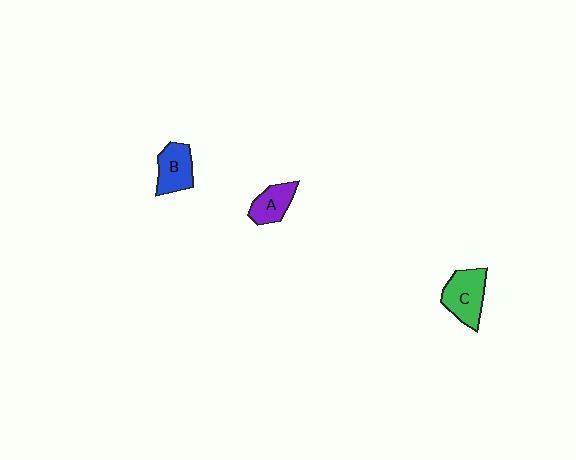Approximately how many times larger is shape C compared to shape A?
Approximately 1.5 times.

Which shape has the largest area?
Shape C (green).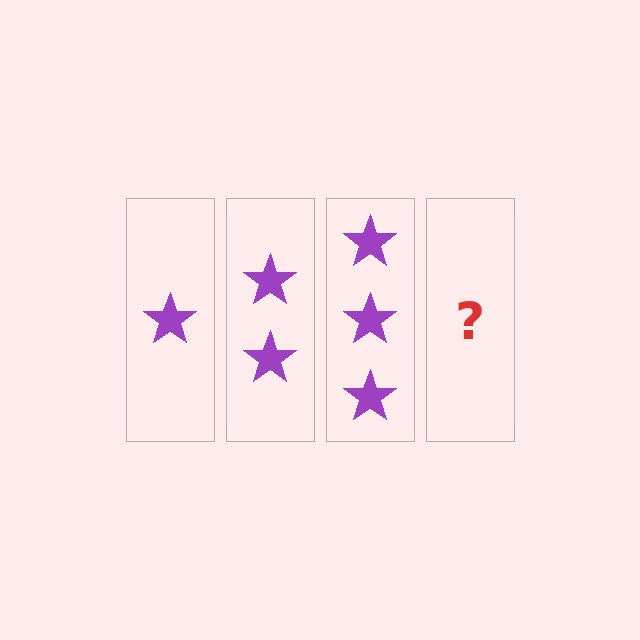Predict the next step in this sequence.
The next step is 4 stars.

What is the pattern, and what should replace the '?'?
The pattern is that each step adds one more star. The '?' should be 4 stars.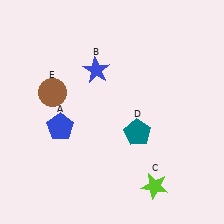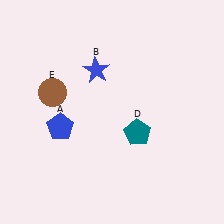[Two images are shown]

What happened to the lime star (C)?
The lime star (C) was removed in Image 2. It was in the bottom-right area of Image 1.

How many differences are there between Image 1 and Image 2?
There is 1 difference between the two images.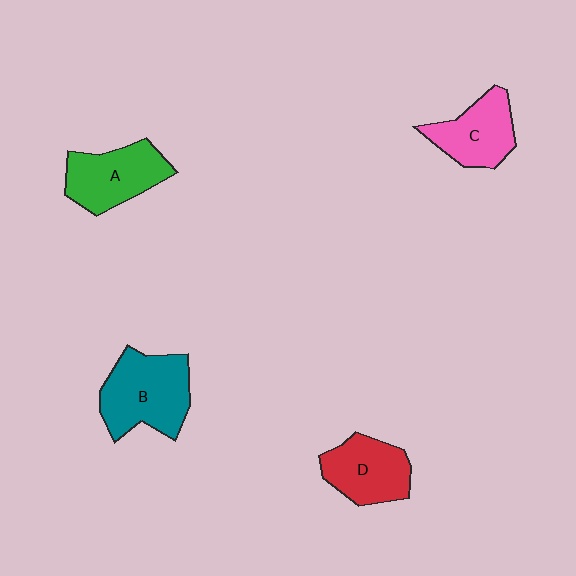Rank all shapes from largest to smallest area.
From largest to smallest: B (teal), A (green), D (red), C (pink).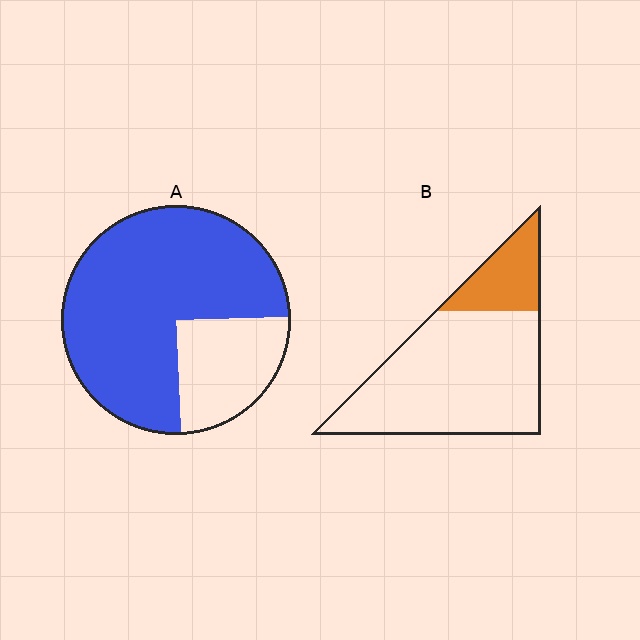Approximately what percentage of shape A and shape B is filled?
A is approximately 75% and B is approximately 20%.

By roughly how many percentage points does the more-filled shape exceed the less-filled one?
By roughly 55 percentage points (A over B).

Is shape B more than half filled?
No.